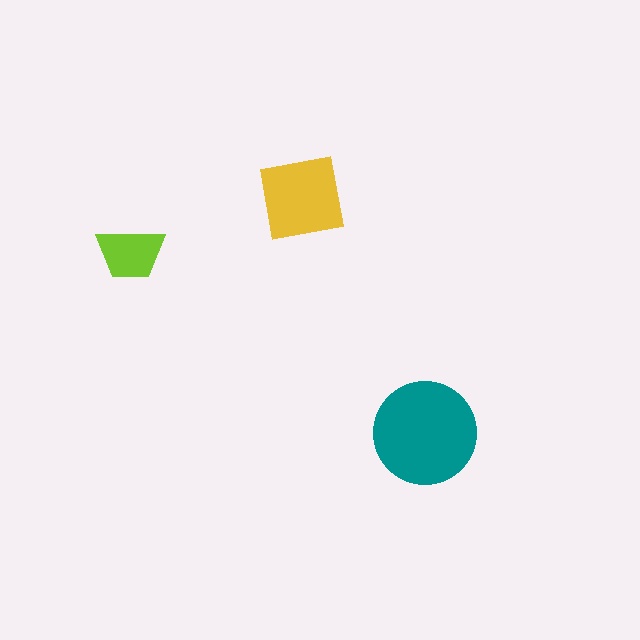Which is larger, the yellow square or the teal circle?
The teal circle.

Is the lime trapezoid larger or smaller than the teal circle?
Smaller.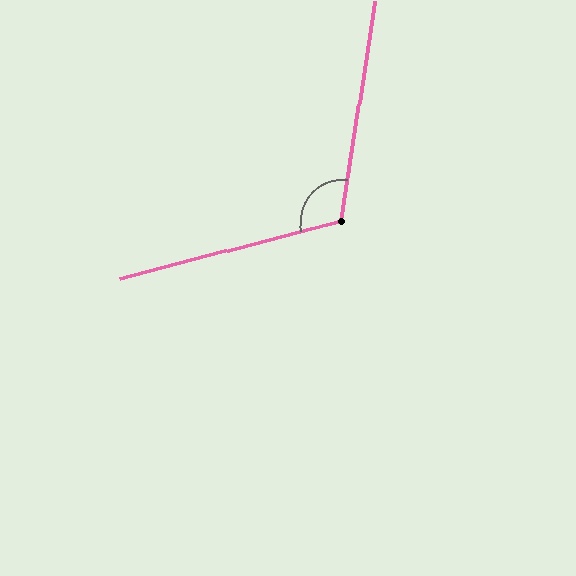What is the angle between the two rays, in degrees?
Approximately 113 degrees.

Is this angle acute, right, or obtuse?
It is obtuse.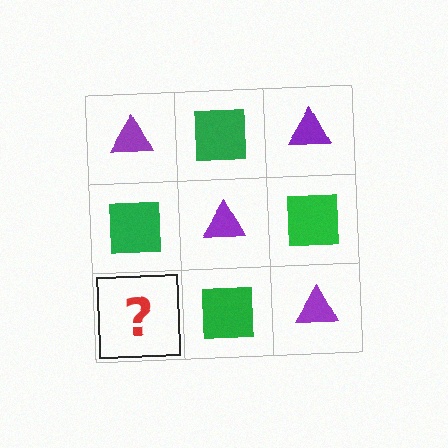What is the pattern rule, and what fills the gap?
The rule is that it alternates purple triangle and green square in a checkerboard pattern. The gap should be filled with a purple triangle.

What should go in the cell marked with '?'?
The missing cell should contain a purple triangle.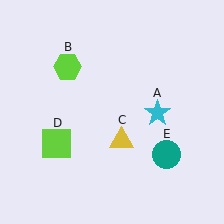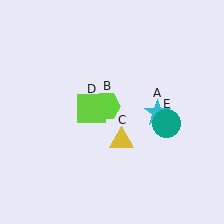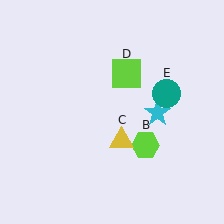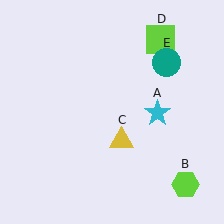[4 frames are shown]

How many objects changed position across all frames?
3 objects changed position: lime hexagon (object B), lime square (object D), teal circle (object E).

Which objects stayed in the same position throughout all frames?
Cyan star (object A) and yellow triangle (object C) remained stationary.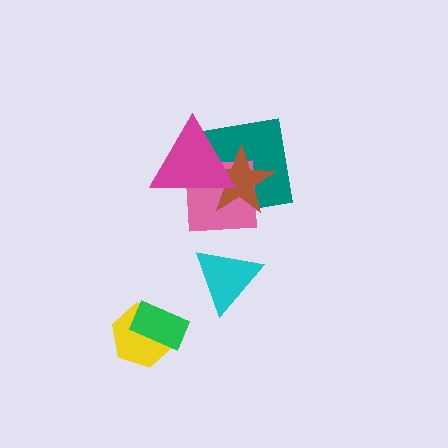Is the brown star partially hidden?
Yes, it is partially covered by another shape.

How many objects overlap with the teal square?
3 objects overlap with the teal square.